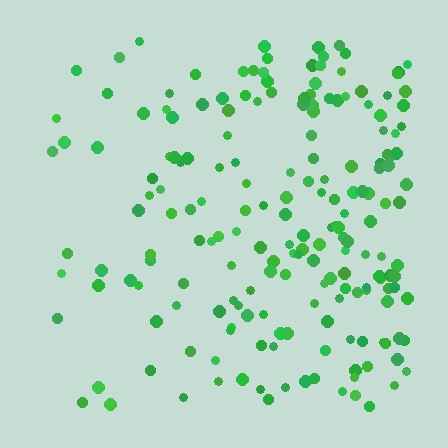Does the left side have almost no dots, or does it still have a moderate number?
Still a moderate number, just noticeably fewer than the right.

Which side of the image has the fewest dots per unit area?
The left.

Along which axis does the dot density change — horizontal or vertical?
Horizontal.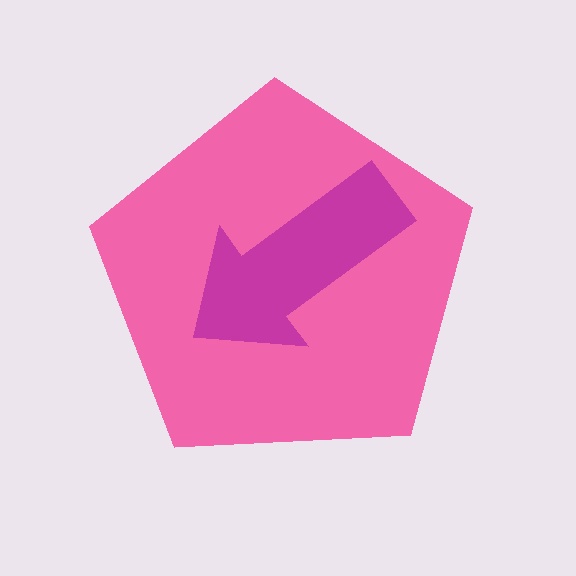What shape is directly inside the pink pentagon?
The magenta arrow.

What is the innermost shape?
The magenta arrow.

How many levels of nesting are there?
2.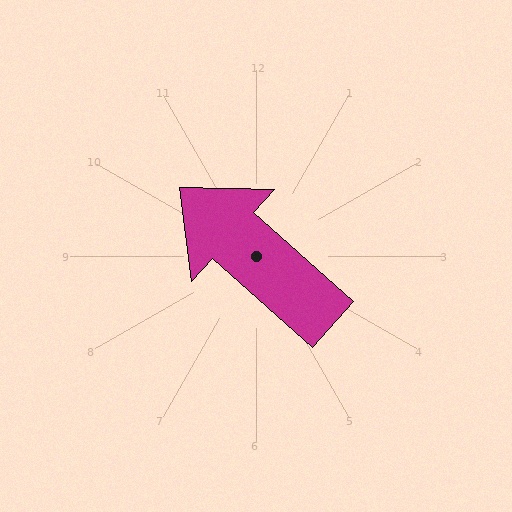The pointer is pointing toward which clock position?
Roughly 10 o'clock.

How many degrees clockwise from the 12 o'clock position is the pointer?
Approximately 312 degrees.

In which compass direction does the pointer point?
Northwest.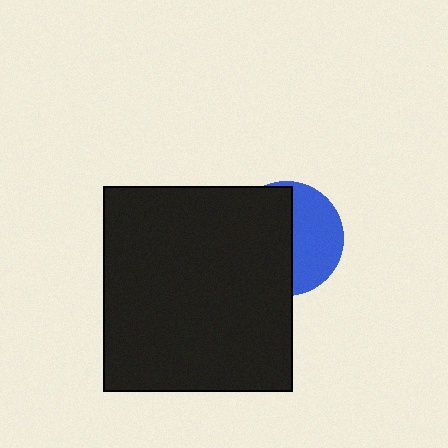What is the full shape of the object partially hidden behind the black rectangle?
The partially hidden object is a blue circle.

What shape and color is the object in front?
The object in front is a black rectangle.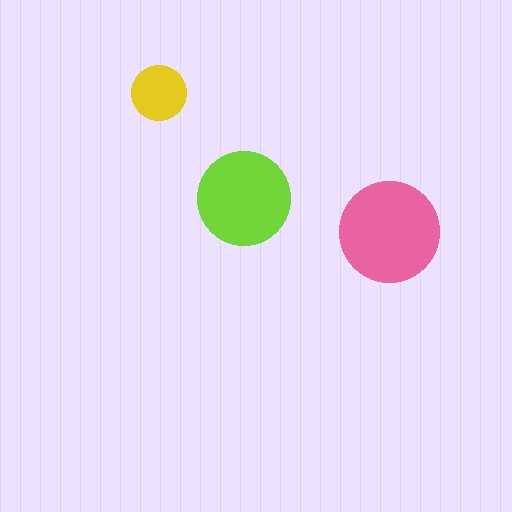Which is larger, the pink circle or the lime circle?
The pink one.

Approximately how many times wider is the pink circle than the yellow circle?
About 2 times wider.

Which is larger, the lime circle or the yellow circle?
The lime one.